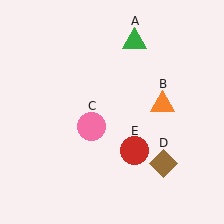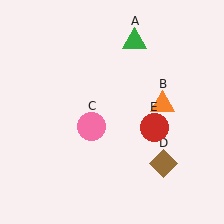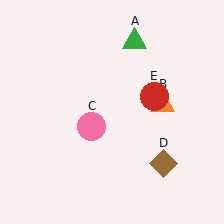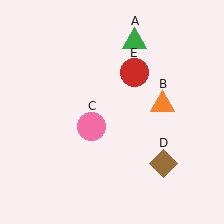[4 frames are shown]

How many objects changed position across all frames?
1 object changed position: red circle (object E).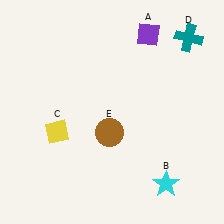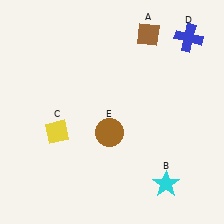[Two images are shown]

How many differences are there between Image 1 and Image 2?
There are 2 differences between the two images.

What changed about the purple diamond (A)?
In Image 1, A is purple. In Image 2, it changed to brown.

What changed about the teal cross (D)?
In Image 1, D is teal. In Image 2, it changed to blue.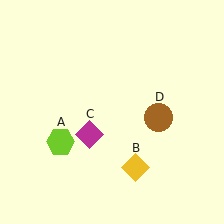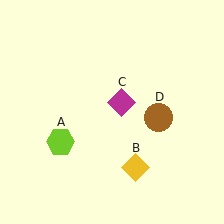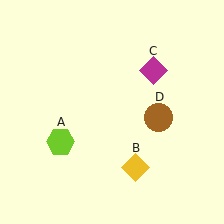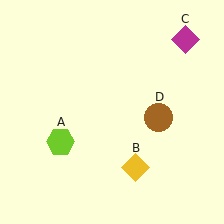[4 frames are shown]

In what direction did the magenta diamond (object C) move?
The magenta diamond (object C) moved up and to the right.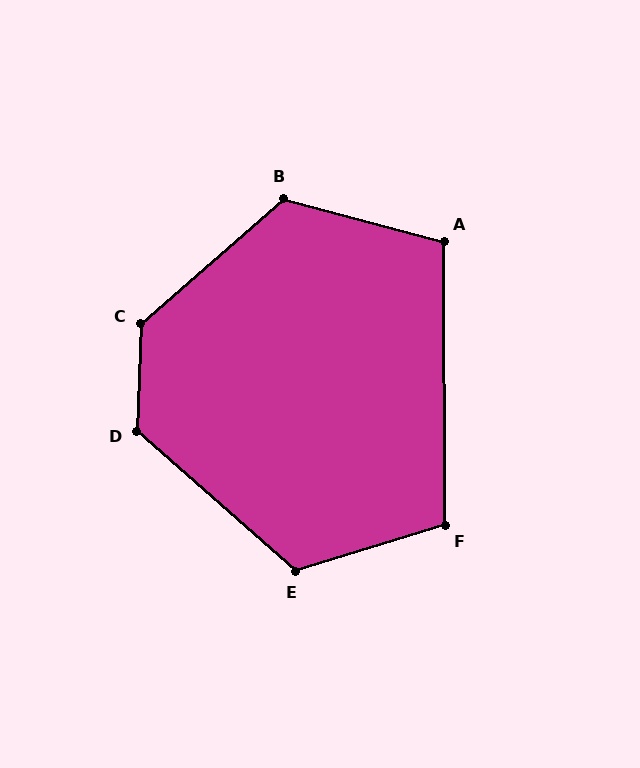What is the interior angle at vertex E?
Approximately 122 degrees (obtuse).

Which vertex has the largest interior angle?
C, at approximately 133 degrees.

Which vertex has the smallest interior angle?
A, at approximately 105 degrees.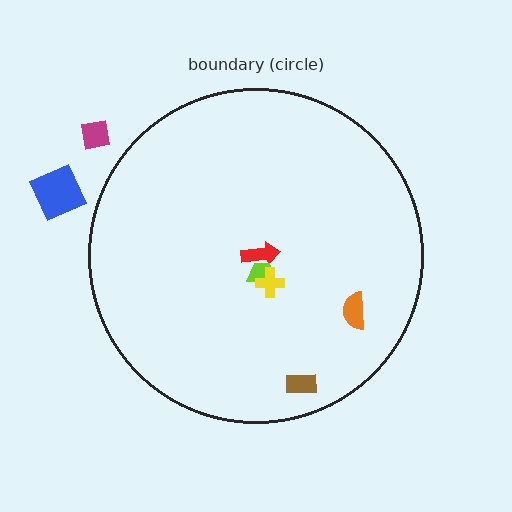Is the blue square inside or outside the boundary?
Outside.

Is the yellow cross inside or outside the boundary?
Inside.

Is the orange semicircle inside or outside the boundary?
Inside.